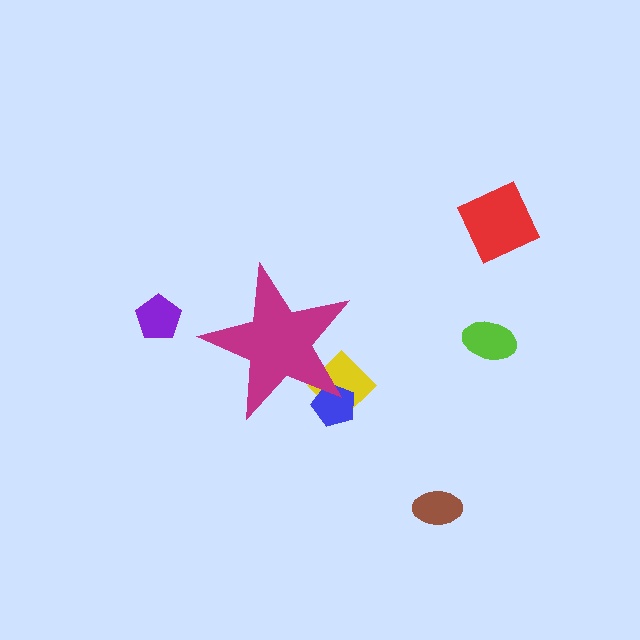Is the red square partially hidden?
No, the red square is fully visible.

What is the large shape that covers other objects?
A magenta star.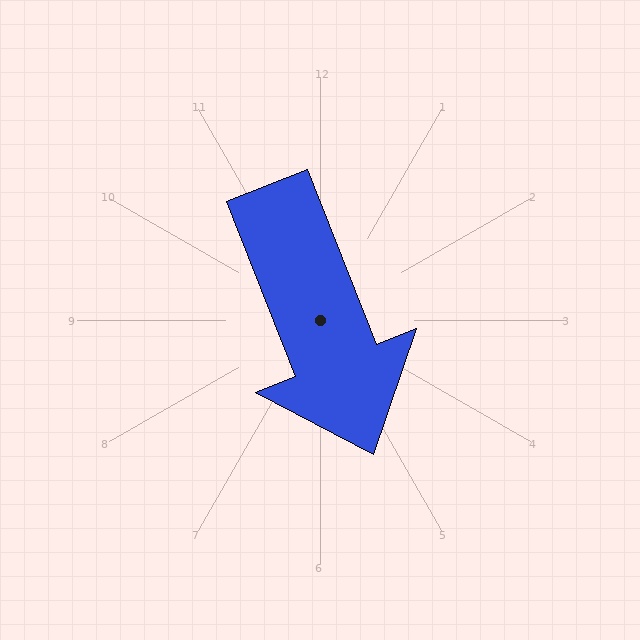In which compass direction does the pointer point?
South.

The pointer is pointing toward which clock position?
Roughly 5 o'clock.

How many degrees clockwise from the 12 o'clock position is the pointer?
Approximately 158 degrees.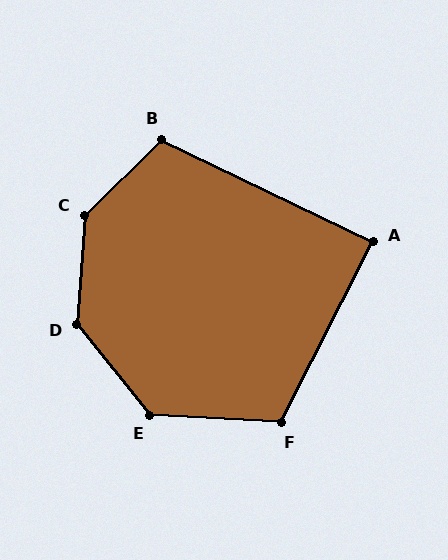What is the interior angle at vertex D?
Approximately 137 degrees (obtuse).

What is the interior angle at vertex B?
Approximately 110 degrees (obtuse).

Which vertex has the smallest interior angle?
A, at approximately 89 degrees.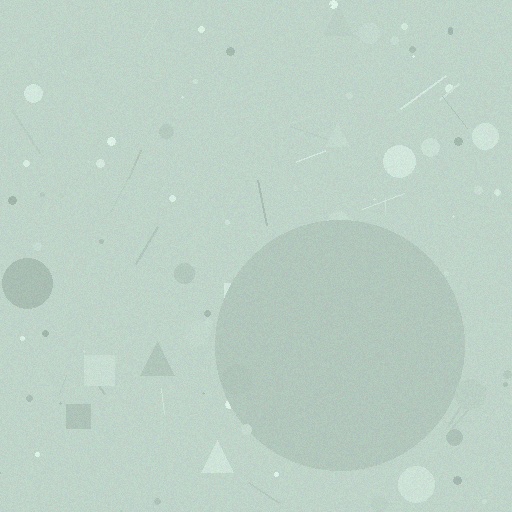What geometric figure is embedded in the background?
A circle is embedded in the background.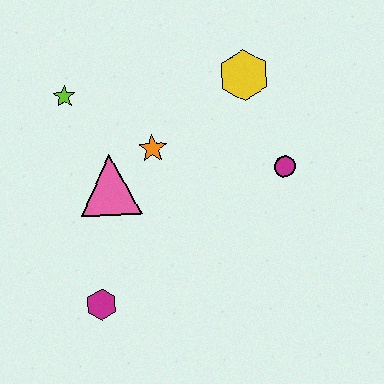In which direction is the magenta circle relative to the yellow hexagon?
The magenta circle is below the yellow hexagon.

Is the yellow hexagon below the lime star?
No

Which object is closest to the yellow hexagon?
The magenta circle is closest to the yellow hexagon.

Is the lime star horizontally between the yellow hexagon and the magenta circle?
No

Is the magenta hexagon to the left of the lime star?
No